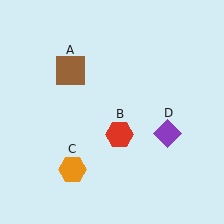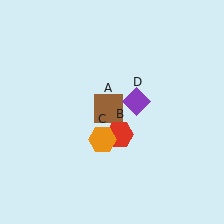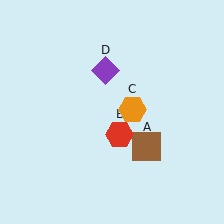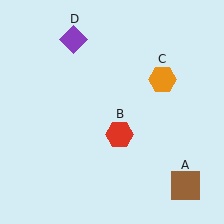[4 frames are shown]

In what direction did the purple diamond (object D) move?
The purple diamond (object D) moved up and to the left.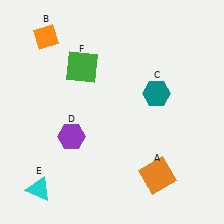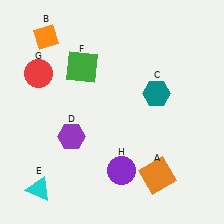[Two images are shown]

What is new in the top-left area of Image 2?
A red circle (G) was added in the top-left area of Image 2.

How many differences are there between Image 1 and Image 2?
There are 2 differences between the two images.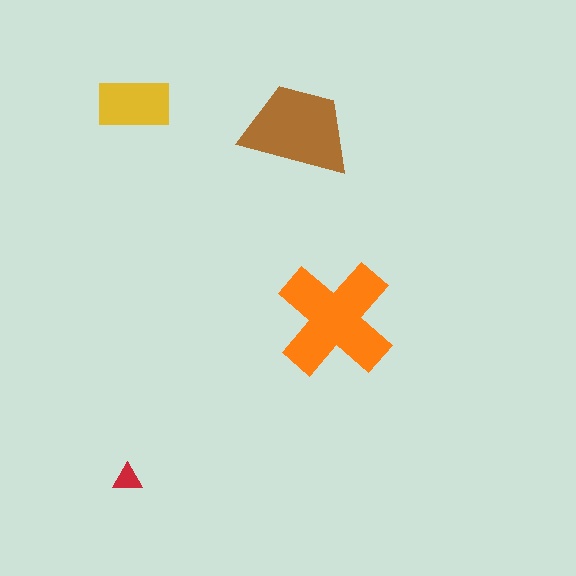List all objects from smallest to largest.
The red triangle, the yellow rectangle, the brown trapezoid, the orange cross.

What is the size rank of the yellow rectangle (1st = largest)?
3rd.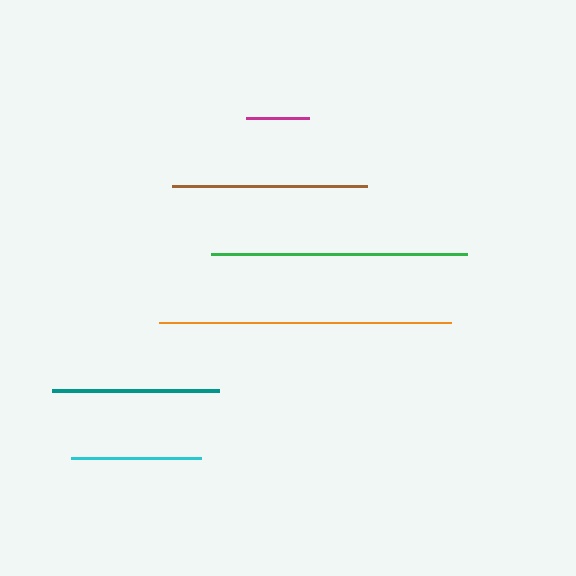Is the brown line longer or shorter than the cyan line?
The brown line is longer than the cyan line.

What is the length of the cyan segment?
The cyan segment is approximately 130 pixels long.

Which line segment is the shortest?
The magenta line is the shortest at approximately 62 pixels.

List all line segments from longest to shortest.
From longest to shortest: orange, green, brown, teal, cyan, magenta.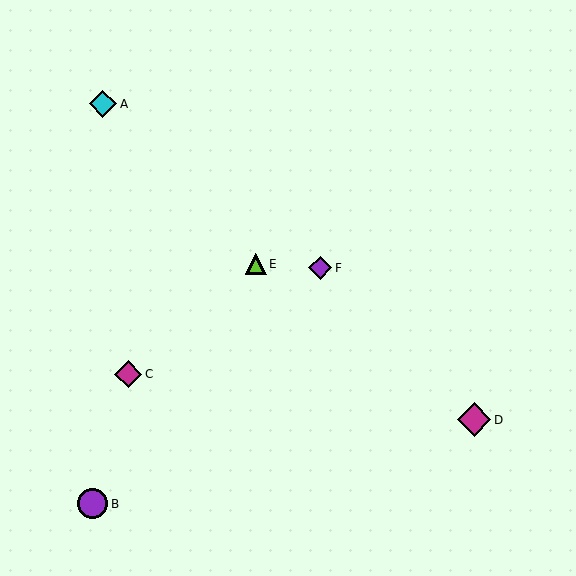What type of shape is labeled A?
Shape A is a cyan diamond.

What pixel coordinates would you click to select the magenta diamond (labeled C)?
Click at (128, 374) to select the magenta diamond C.